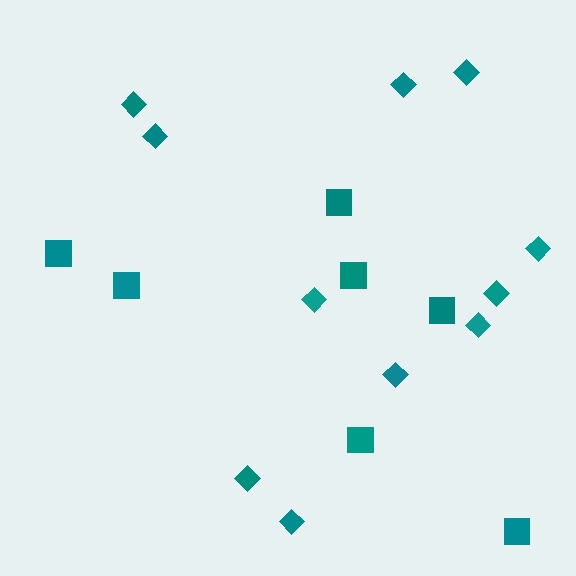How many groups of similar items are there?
There are 2 groups: one group of squares (7) and one group of diamonds (11).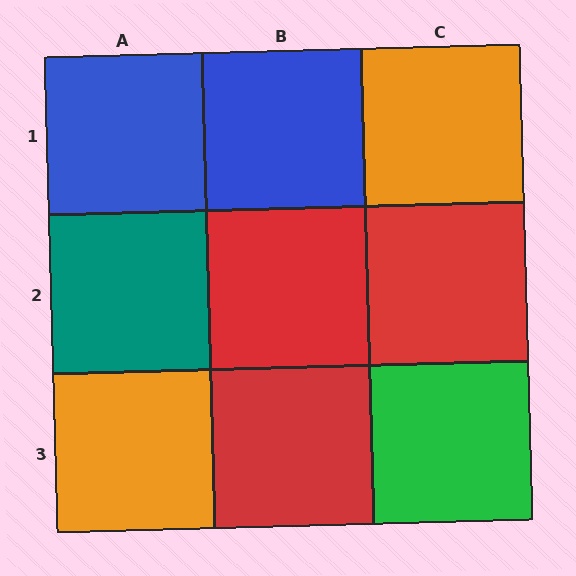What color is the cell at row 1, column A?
Blue.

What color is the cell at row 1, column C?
Orange.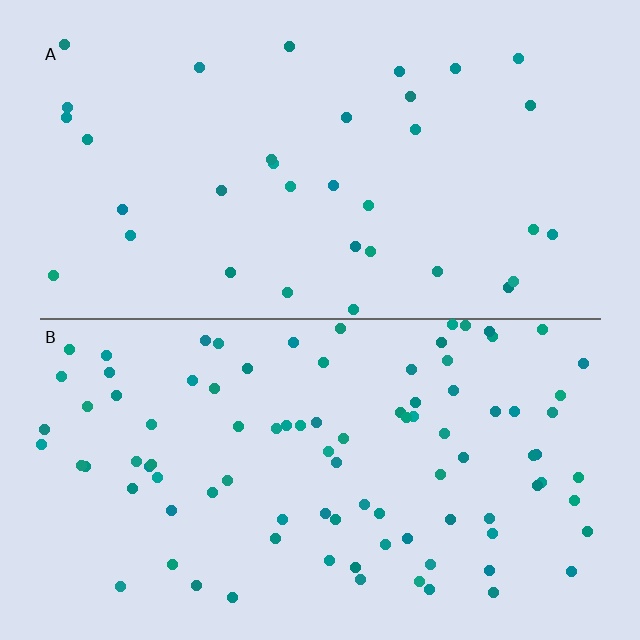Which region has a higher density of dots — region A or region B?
B (the bottom).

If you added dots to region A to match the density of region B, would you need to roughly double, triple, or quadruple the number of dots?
Approximately triple.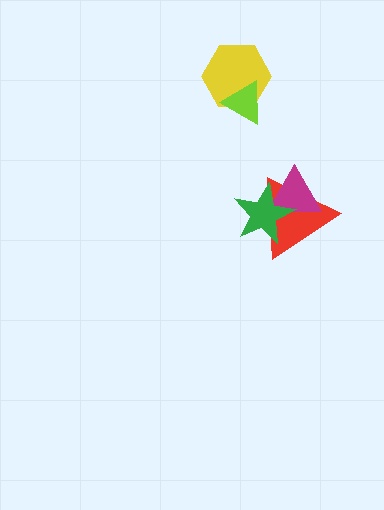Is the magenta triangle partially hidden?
Yes, it is partially covered by another shape.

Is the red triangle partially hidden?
Yes, it is partially covered by another shape.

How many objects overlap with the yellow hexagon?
1 object overlaps with the yellow hexagon.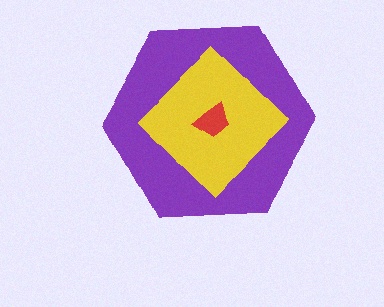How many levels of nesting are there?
3.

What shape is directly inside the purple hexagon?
The yellow diamond.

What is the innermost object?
The red trapezoid.